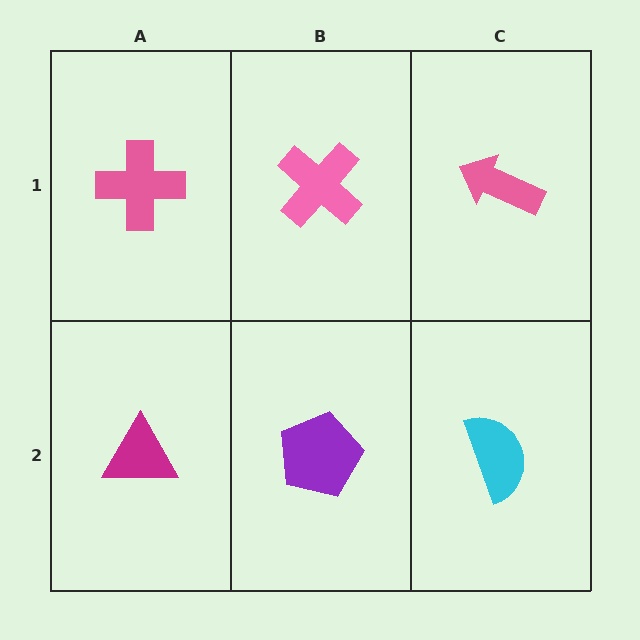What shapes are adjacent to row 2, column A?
A pink cross (row 1, column A), a purple pentagon (row 2, column B).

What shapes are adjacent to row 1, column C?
A cyan semicircle (row 2, column C), a pink cross (row 1, column B).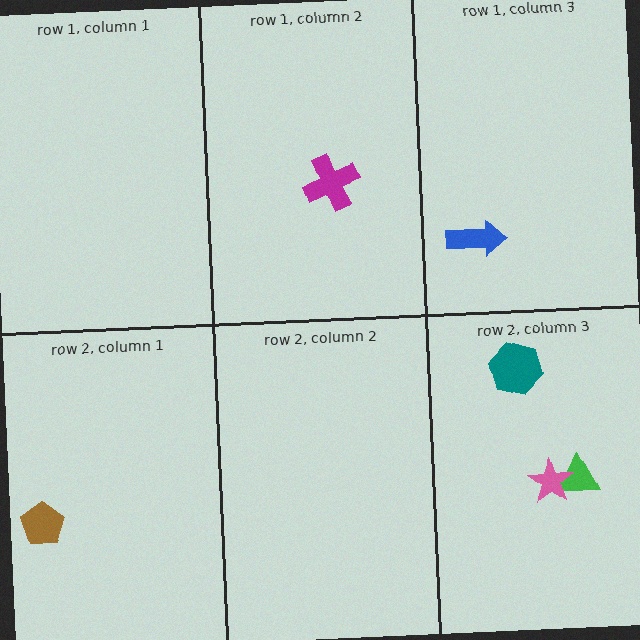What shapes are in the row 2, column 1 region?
The brown pentagon.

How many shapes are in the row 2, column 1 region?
1.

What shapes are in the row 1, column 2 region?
The magenta cross.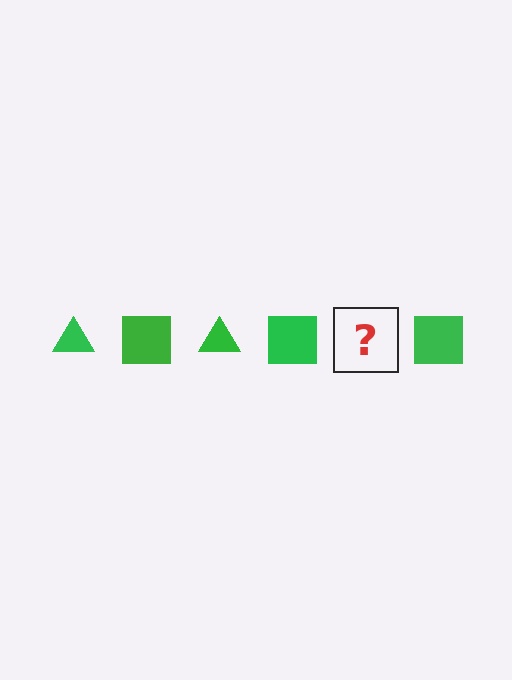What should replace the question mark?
The question mark should be replaced with a green triangle.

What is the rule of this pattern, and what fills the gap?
The rule is that the pattern cycles through triangle, square shapes in green. The gap should be filled with a green triangle.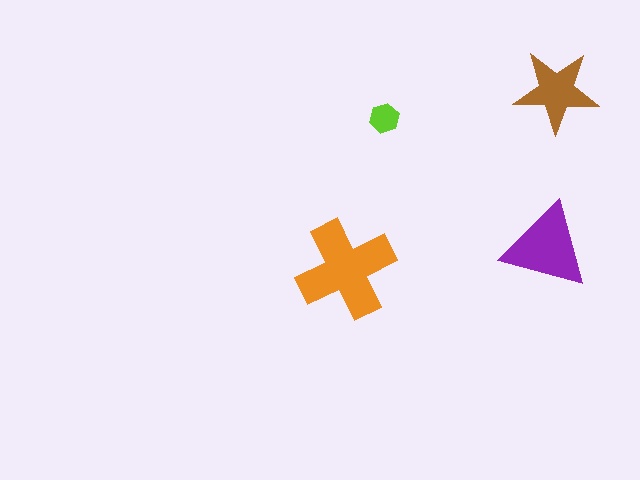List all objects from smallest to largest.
The lime hexagon, the brown star, the purple triangle, the orange cross.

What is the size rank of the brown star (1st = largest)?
3rd.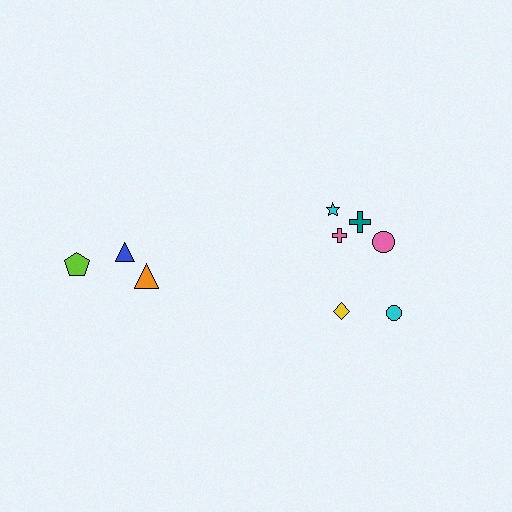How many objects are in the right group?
There are 6 objects.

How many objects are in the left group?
There are 3 objects.